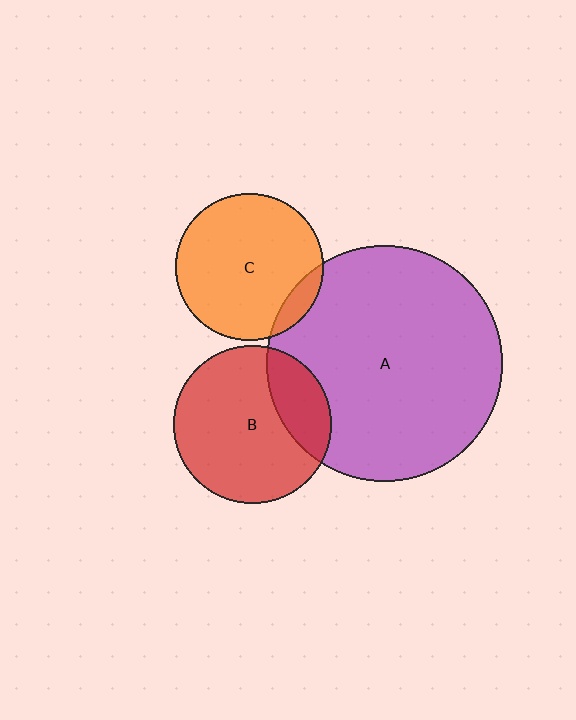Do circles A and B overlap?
Yes.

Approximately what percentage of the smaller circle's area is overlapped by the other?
Approximately 25%.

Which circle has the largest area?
Circle A (purple).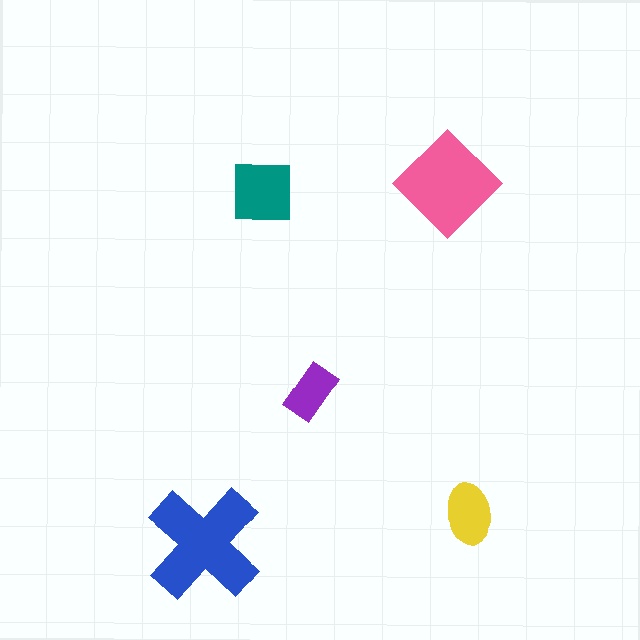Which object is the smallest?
The purple rectangle.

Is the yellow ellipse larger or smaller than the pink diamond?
Smaller.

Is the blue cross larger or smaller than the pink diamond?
Larger.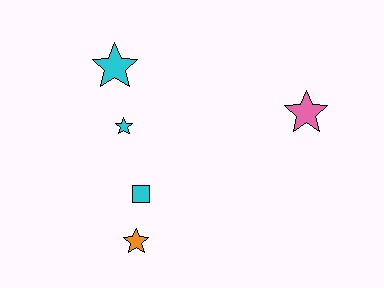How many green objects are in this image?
There are no green objects.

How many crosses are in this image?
There are no crosses.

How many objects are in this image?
There are 5 objects.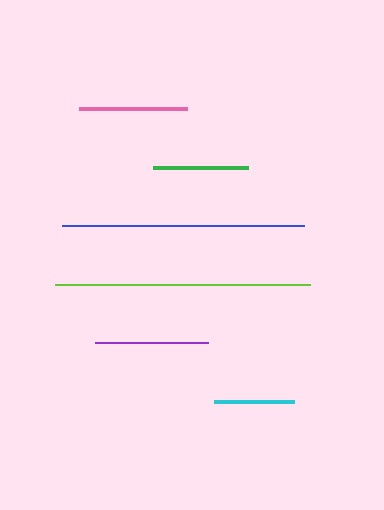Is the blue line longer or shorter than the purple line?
The blue line is longer than the purple line.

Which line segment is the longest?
The lime line is the longest at approximately 255 pixels.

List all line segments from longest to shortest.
From longest to shortest: lime, blue, purple, pink, green, cyan.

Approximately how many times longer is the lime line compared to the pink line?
The lime line is approximately 2.4 times the length of the pink line.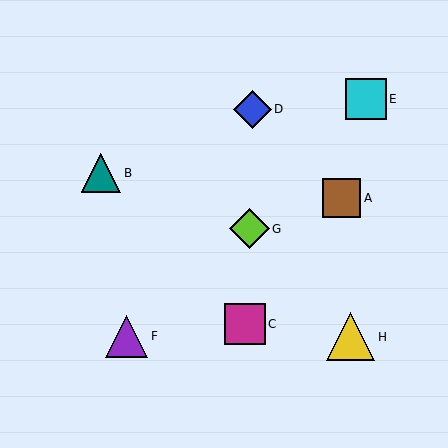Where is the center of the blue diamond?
The center of the blue diamond is at (252, 109).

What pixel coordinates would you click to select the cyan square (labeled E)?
Click at (366, 99) to select the cyan square E.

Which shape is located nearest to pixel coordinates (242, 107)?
The blue diamond (labeled D) at (252, 109) is nearest to that location.